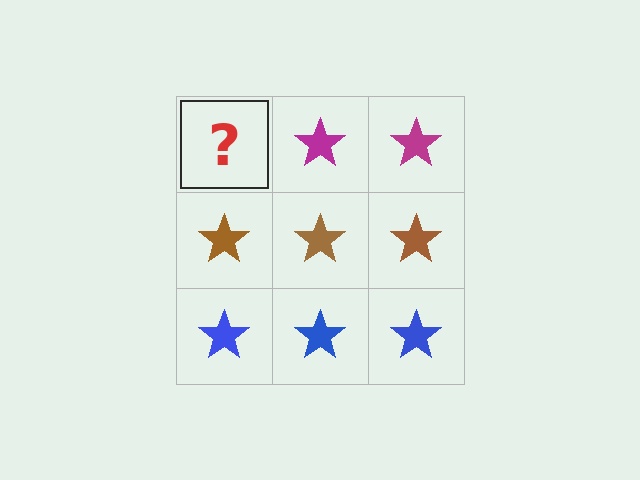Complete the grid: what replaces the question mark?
The question mark should be replaced with a magenta star.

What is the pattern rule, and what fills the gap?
The rule is that each row has a consistent color. The gap should be filled with a magenta star.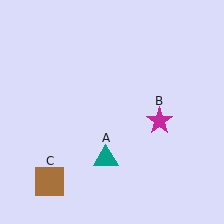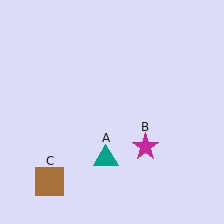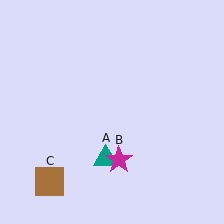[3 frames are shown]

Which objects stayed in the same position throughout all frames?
Teal triangle (object A) and brown square (object C) remained stationary.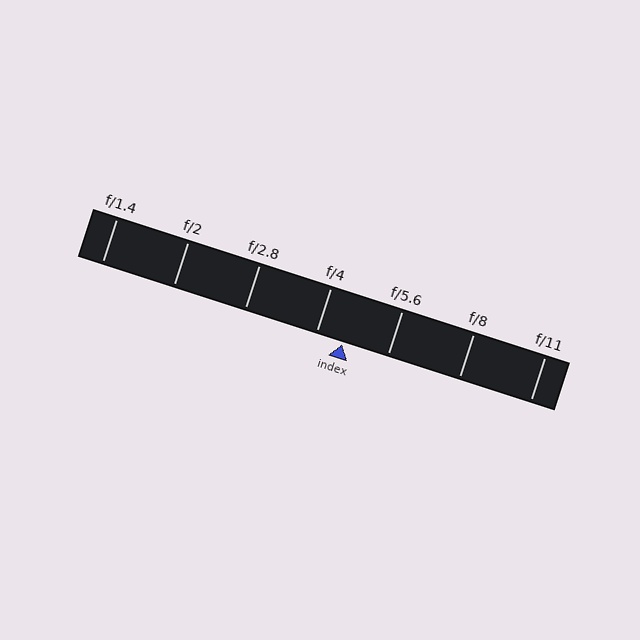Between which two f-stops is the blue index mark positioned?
The index mark is between f/4 and f/5.6.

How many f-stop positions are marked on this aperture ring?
There are 7 f-stop positions marked.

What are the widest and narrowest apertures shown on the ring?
The widest aperture shown is f/1.4 and the narrowest is f/11.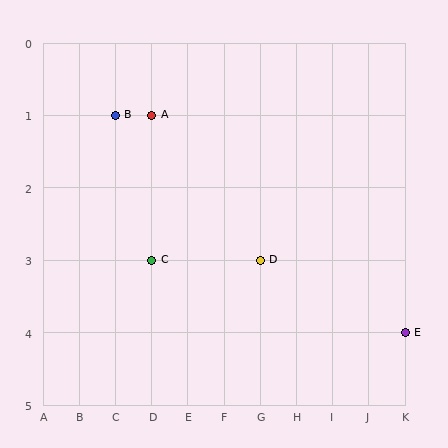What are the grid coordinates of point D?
Point D is at grid coordinates (G, 3).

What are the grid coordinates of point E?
Point E is at grid coordinates (K, 4).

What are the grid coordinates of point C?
Point C is at grid coordinates (D, 3).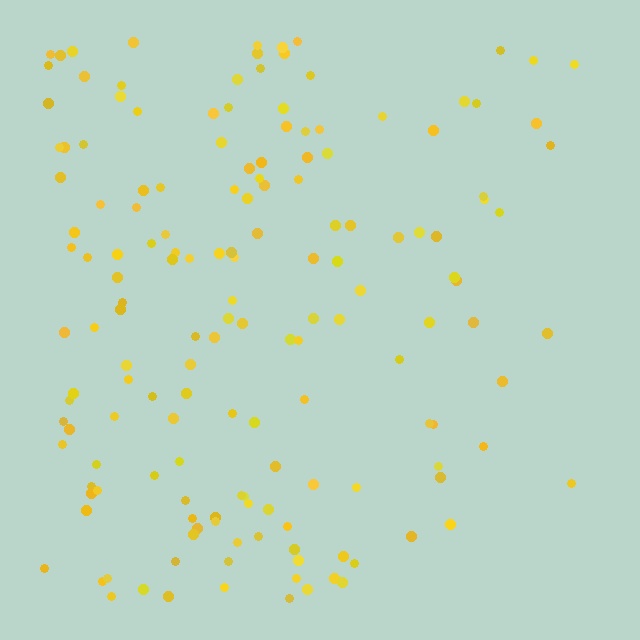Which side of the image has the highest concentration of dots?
The left.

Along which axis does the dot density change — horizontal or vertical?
Horizontal.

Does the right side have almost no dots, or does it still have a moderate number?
Still a moderate number, just noticeably fewer than the left.